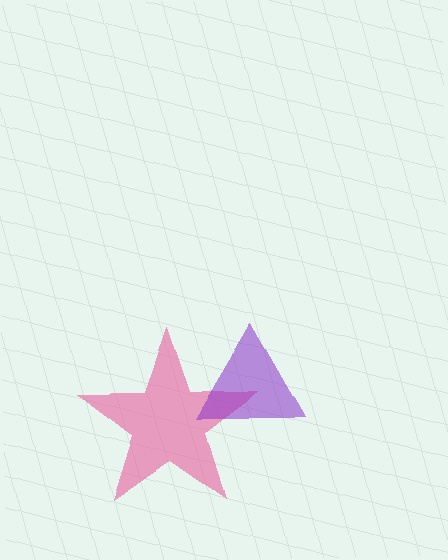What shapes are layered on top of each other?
The layered shapes are: a pink star, a purple triangle.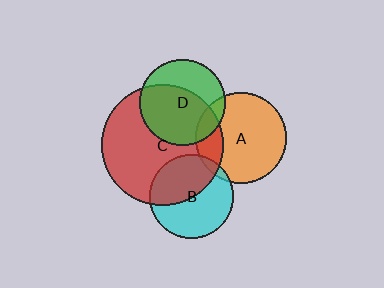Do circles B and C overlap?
Yes.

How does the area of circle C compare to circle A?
Approximately 1.8 times.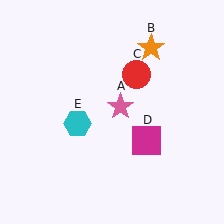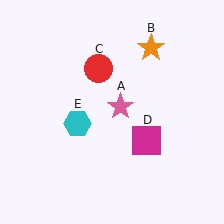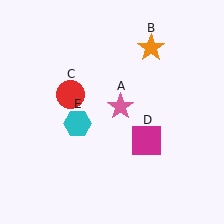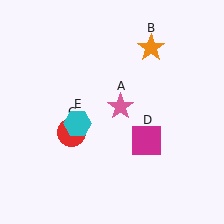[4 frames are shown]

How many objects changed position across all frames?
1 object changed position: red circle (object C).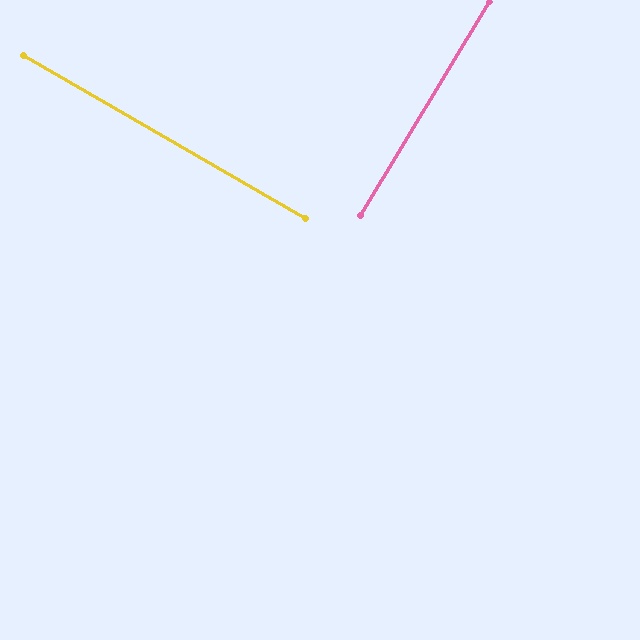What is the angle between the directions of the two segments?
Approximately 89 degrees.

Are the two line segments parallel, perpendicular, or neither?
Perpendicular — they meet at approximately 89°.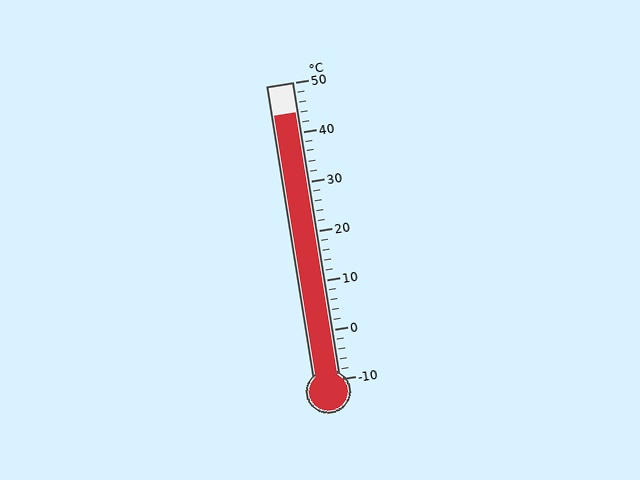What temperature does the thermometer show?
The thermometer shows approximately 44°C.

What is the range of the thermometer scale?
The thermometer scale ranges from -10°C to 50°C.